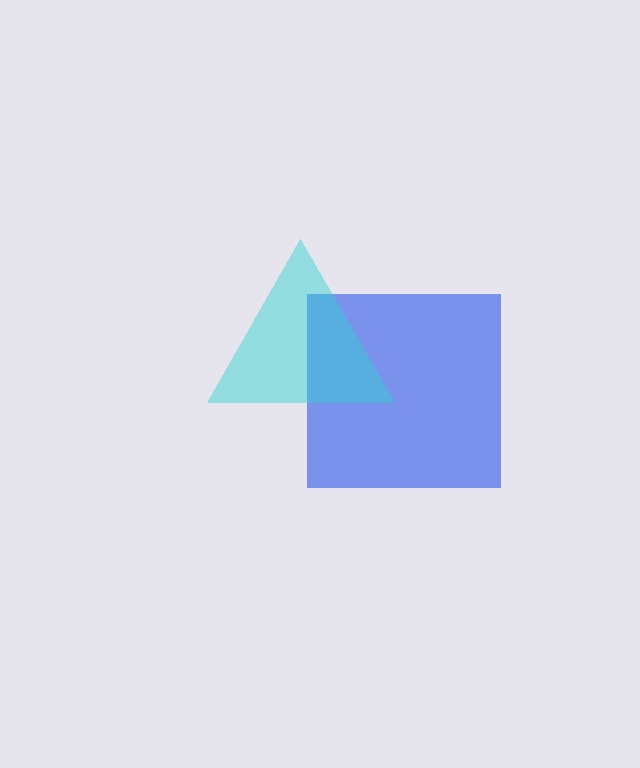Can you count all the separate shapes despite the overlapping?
Yes, there are 2 separate shapes.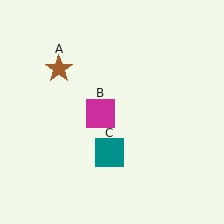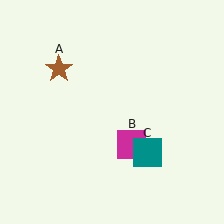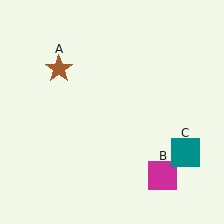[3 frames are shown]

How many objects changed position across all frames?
2 objects changed position: magenta square (object B), teal square (object C).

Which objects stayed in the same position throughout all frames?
Brown star (object A) remained stationary.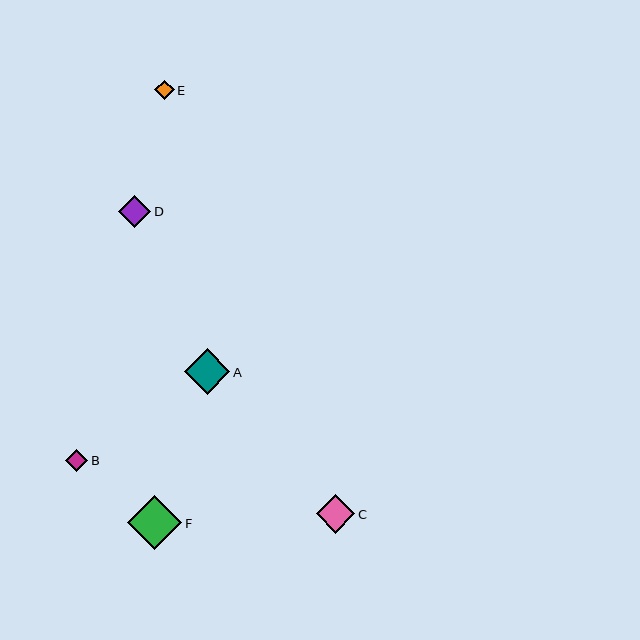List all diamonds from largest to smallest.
From largest to smallest: F, A, C, D, B, E.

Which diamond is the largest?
Diamond F is the largest with a size of approximately 54 pixels.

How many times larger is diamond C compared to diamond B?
Diamond C is approximately 1.8 times the size of diamond B.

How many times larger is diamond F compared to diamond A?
Diamond F is approximately 1.2 times the size of diamond A.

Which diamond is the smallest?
Diamond E is the smallest with a size of approximately 19 pixels.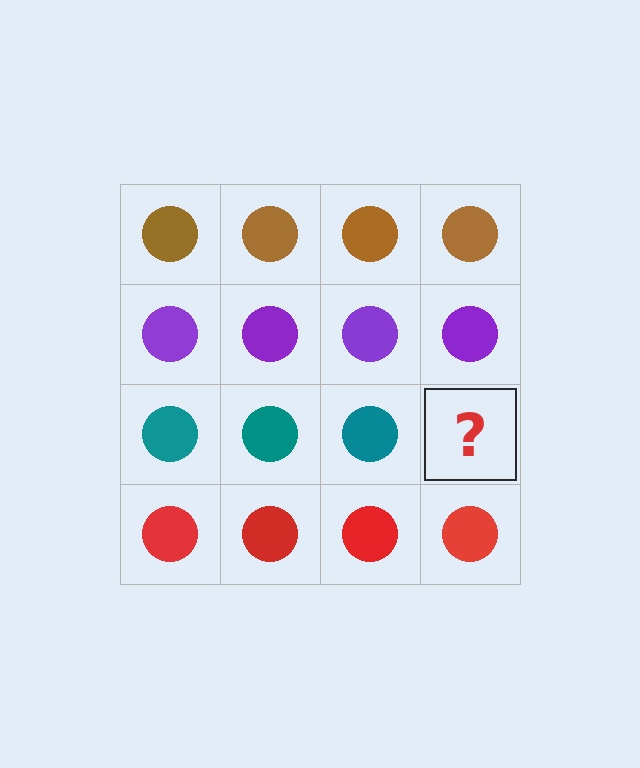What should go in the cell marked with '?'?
The missing cell should contain a teal circle.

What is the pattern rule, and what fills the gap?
The rule is that each row has a consistent color. The gap should be filled with a teal circle.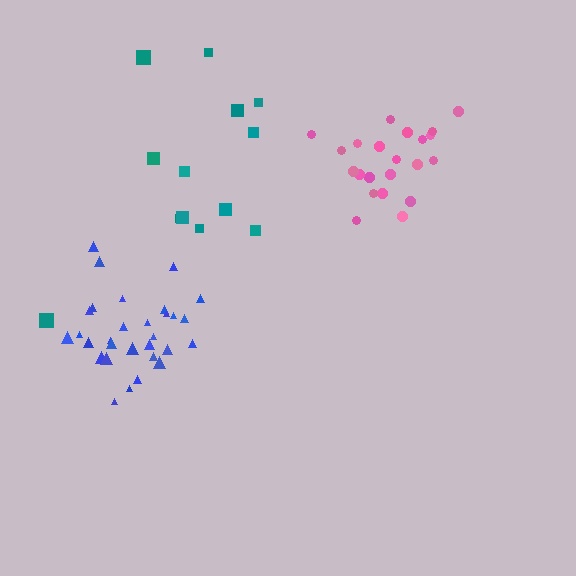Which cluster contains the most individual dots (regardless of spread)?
Blue (31).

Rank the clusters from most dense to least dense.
blue, pink, teal.